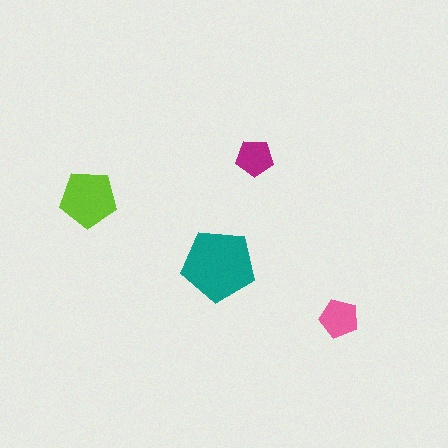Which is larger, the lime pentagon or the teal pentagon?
The teal one.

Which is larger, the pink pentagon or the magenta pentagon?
The pink one.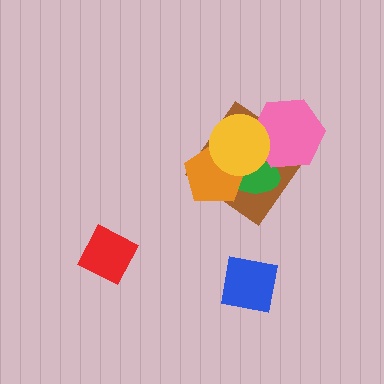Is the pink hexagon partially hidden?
Yes, it is partially covered by another shape.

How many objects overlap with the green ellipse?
4 objects overlap with the green ellipse.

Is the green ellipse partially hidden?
Yes, it is partially covered by another shape.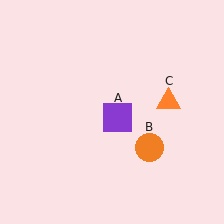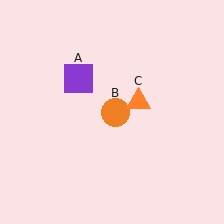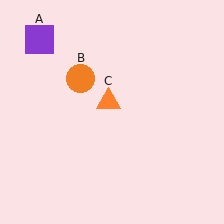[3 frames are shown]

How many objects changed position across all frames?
3 objects changed position: purple square (object A), orange circle (object B), orange triangle (object C).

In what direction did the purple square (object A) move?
The purple square (object A) moved up and to the left.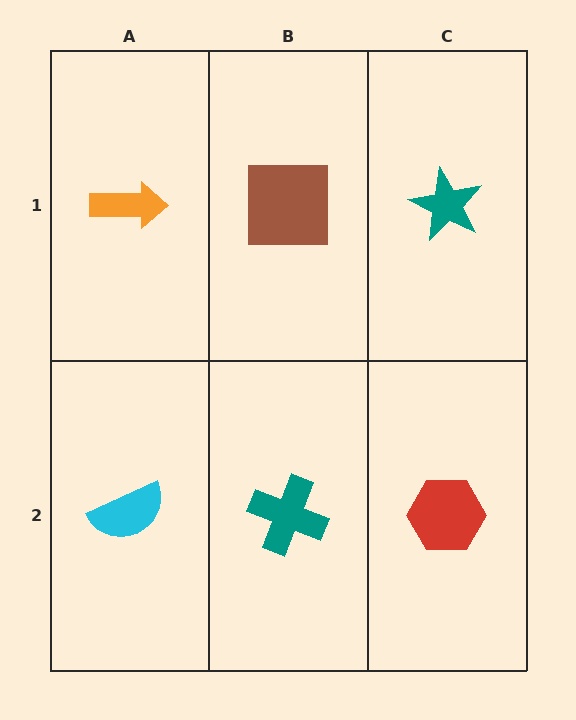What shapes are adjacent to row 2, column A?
An orange arrow (row 1, column A), a teal cross (row 2, column B).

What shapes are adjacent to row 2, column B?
A brown square (row 1, column B), a cyan semicircle (row 2, column A), a red hexagon (row 2, column C).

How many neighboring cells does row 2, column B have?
3.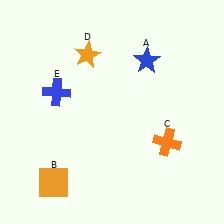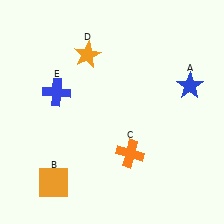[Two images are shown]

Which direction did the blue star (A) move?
The blue star (A) moved right.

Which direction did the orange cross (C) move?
The orange cross (C) moved left.